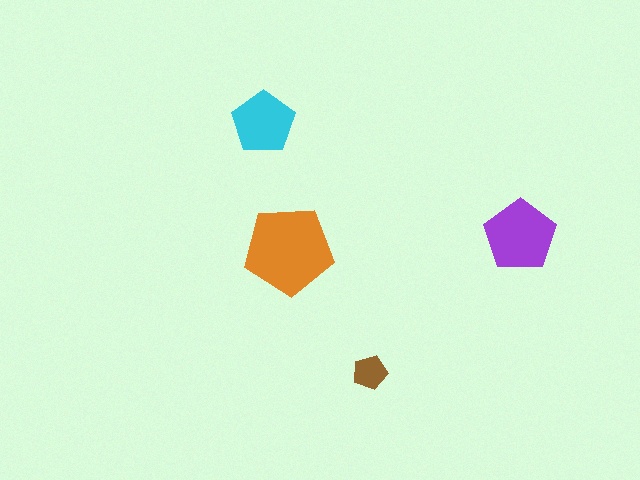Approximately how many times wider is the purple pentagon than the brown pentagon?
About 2 times wider.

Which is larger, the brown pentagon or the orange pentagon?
The orange one.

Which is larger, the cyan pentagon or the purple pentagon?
The purple one.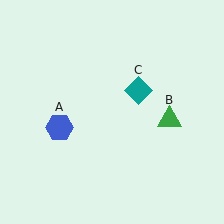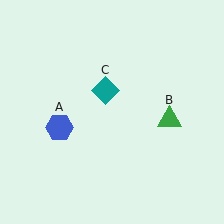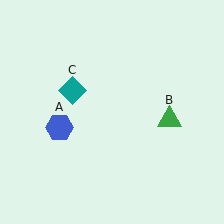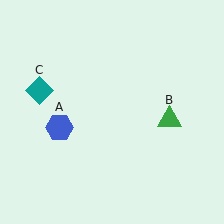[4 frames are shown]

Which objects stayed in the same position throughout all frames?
Blue hexagon (object A) and green triangle (object B) remained stationary.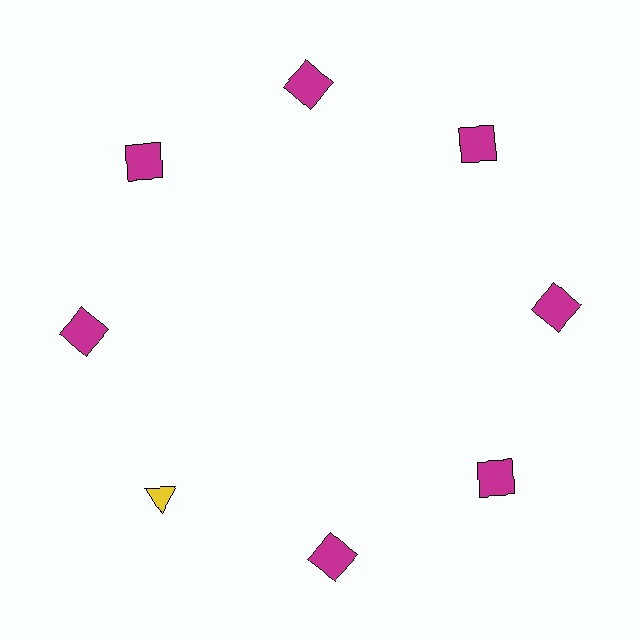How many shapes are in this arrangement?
There are 8 shapes arranged in a ring pattern.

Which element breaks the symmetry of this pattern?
The yellow triangle at roughly the 8 o'clock position breaks the symmetry. All other shapes are magenta squares.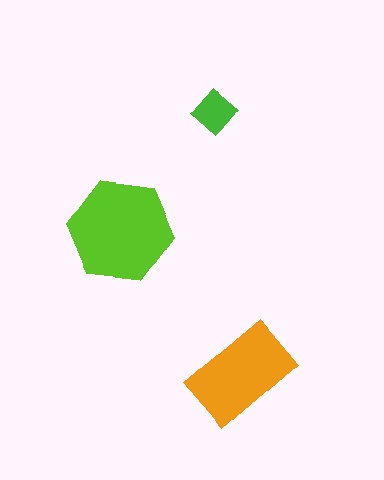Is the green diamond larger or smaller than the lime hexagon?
Smaller.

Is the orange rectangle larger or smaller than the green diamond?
Larger.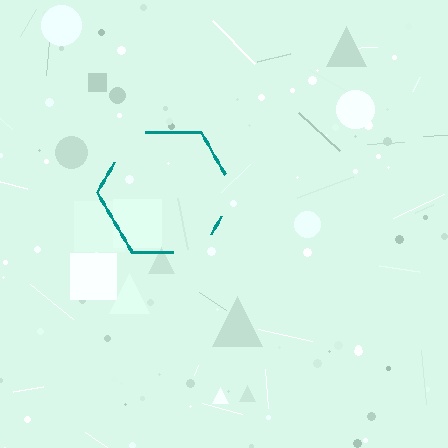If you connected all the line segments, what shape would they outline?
They would outline a hexagon.